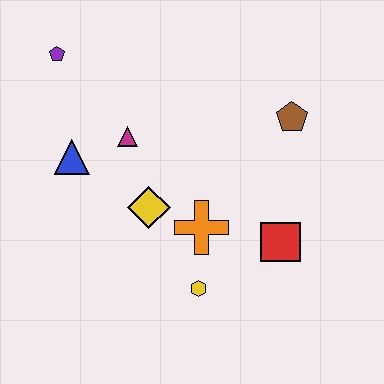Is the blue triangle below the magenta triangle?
Yes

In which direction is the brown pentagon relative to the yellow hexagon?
The brown pentagon is above the yellow hexagon.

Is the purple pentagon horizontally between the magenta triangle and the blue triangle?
No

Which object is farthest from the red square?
The purple pentagon is farthest from the red square.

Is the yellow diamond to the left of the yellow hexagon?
Yes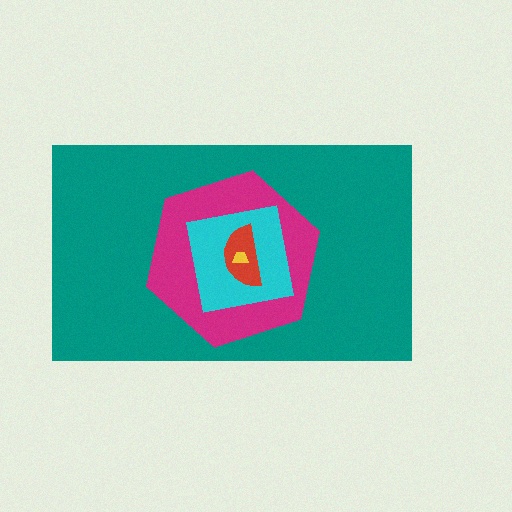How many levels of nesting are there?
5.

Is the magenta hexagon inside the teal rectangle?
Yes.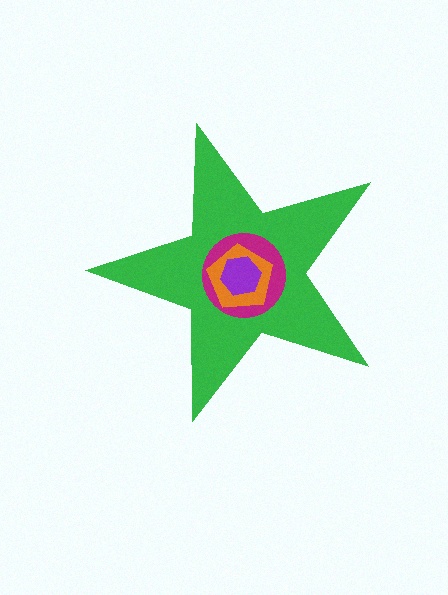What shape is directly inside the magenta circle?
The orange pentagon.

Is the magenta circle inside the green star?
Yes.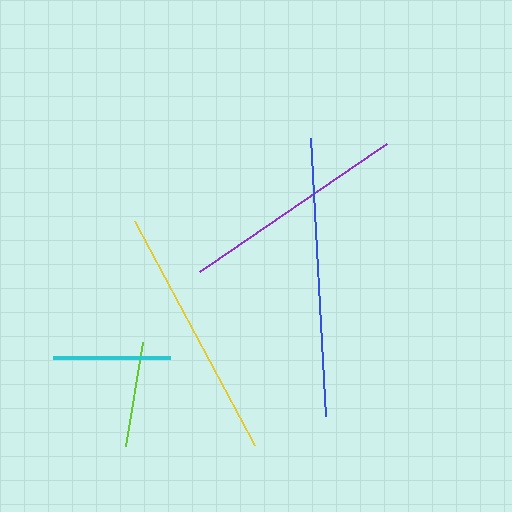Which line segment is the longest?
The blue line is the longest at approximately 278 pixels.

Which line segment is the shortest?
The lime line is the shortest at approximately 106 pixels.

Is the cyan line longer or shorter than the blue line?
The blue line is longer than the cyan line.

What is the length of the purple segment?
The purple segment is approximately 226 pixels long.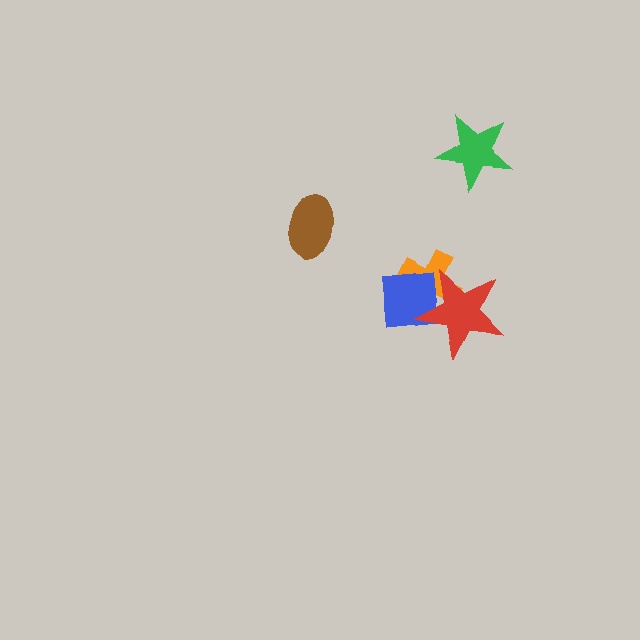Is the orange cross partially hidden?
Yes, it is partially covered by another shape.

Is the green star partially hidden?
No, no other shape covers it.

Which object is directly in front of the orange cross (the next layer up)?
The blue square is directly in front of the orange cross.